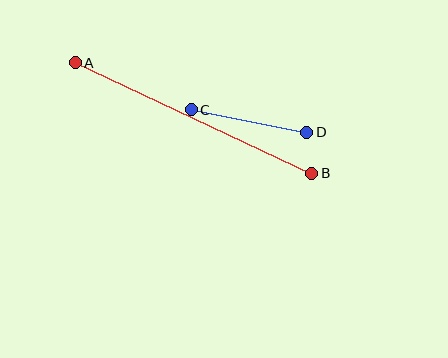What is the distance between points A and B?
The distance is approximately 261 pixels.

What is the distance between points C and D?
The distance is approximately 118 pixels.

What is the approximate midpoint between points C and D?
The midpoint is at approximately (249, 121) pixels.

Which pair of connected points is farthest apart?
Points A and B are farthest apart.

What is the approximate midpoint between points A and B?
The midpoint is at approximately (193, 118) pixels.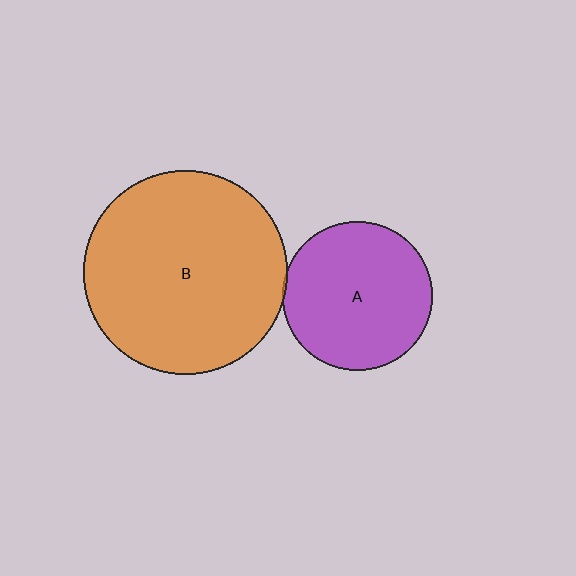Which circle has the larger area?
Circle B (orange).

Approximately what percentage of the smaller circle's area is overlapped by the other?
Approximately 5%.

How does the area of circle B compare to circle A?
Approximately 1.9 times.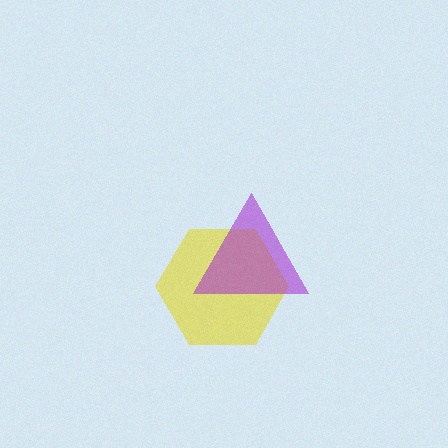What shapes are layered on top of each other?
The layered shapes are: a yellow hexagon, a purple triangle.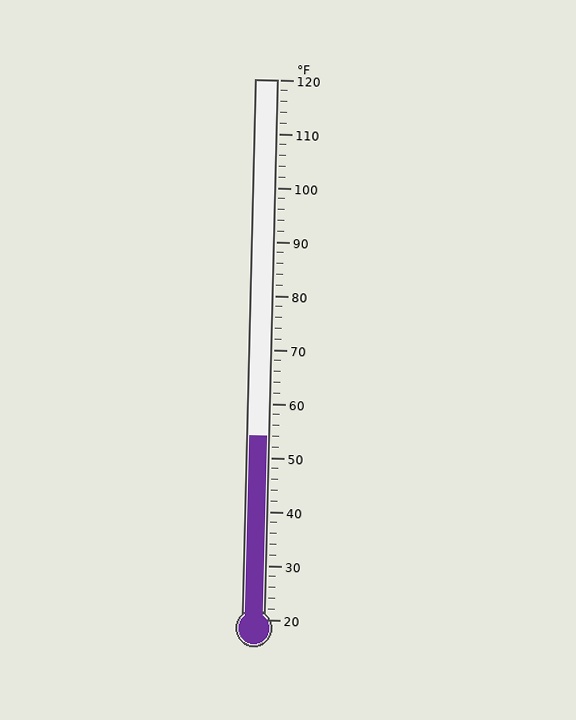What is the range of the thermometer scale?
The thermometer scale ranges from 20°F to 120°F.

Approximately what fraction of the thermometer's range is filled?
The thermometer is filled to approximately 35% of its range.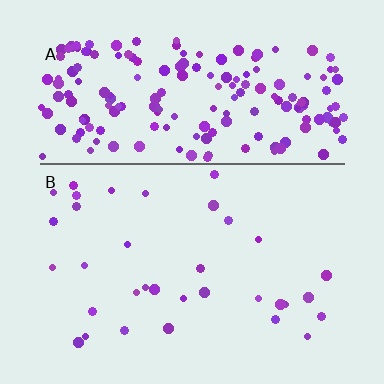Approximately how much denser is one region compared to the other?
Approximately 5.7× — region A over region B.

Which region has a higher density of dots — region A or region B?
A (the top).